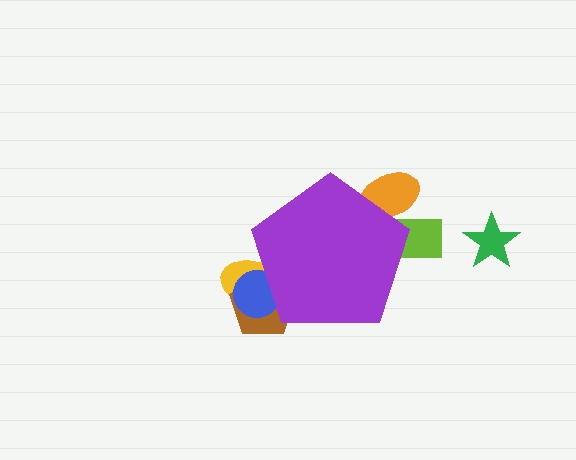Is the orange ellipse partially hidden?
Yes, the orange ellipse is partially hidden behind the purple pentagon.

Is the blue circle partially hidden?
Yes, the blue circle is partially hidden behind the purple pentagon.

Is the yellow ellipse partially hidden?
Yes, the yellow ellipse is partially hidden behind the purple pentagon.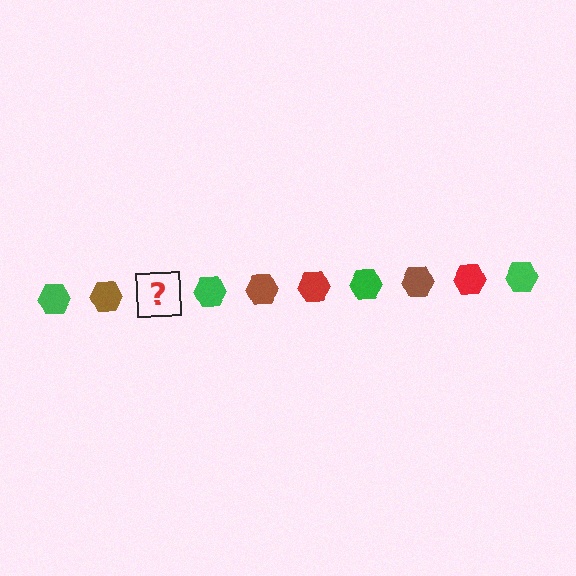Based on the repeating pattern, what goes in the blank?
The blank should be a red hexagon.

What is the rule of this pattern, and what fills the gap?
The rule is that the pattern cycles through green, brown, red hexagons. The gap should be filled with a red hexagon.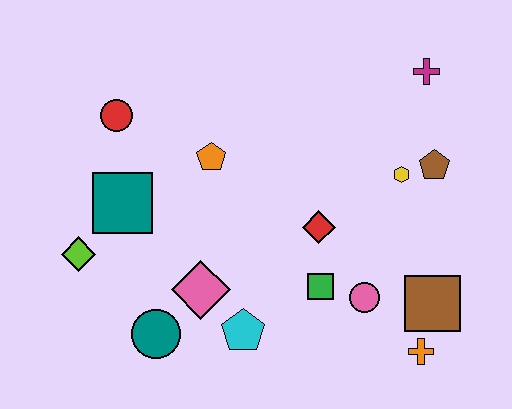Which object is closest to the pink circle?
The green square is closest to the pink circle.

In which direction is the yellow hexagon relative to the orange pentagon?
The yellow hexagon is to the right of the orange pentagon.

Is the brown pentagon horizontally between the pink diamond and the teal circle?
No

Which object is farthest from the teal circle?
The magenta cross is farthest from the teal circle.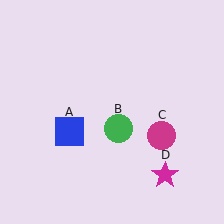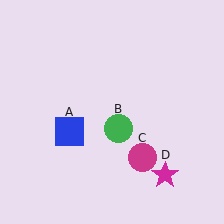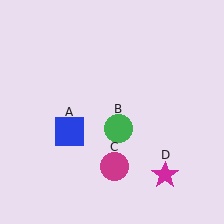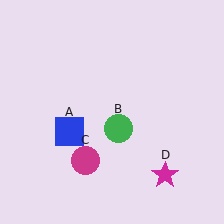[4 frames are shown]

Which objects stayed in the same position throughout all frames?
Blue square (object A) and green circle (object B) and magenta star (object D) remained stationary.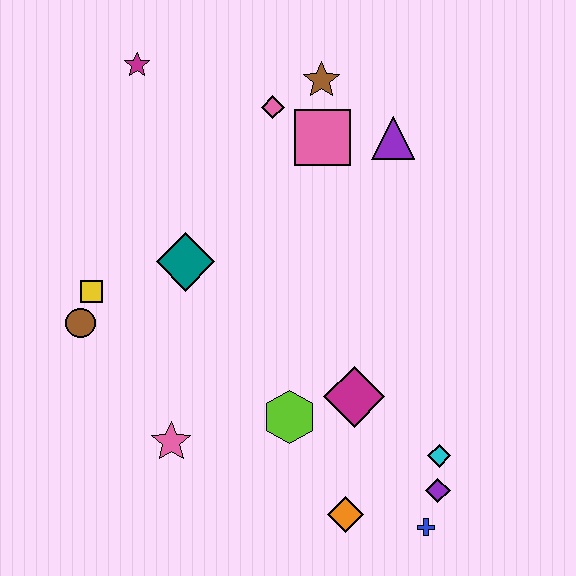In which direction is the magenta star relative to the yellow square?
The magenta star is above the yellow square.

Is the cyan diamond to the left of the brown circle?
No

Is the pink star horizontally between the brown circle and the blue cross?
Yes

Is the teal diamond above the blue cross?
Yes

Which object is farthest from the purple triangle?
The blue cross is farthest from the purple triangle.